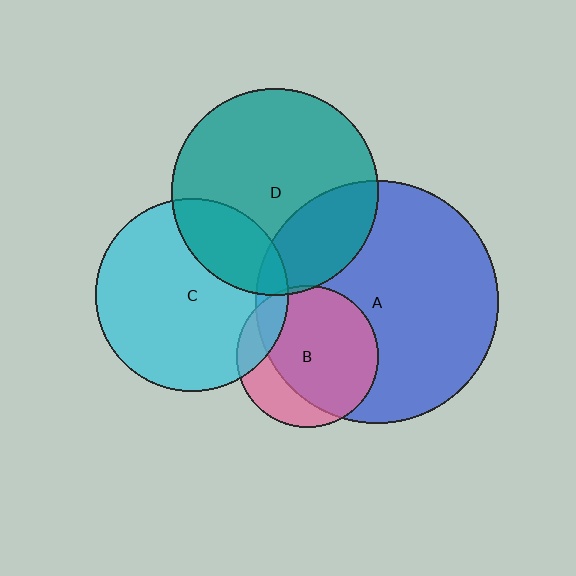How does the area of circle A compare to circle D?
Approximately 1.4 times.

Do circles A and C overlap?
Yes.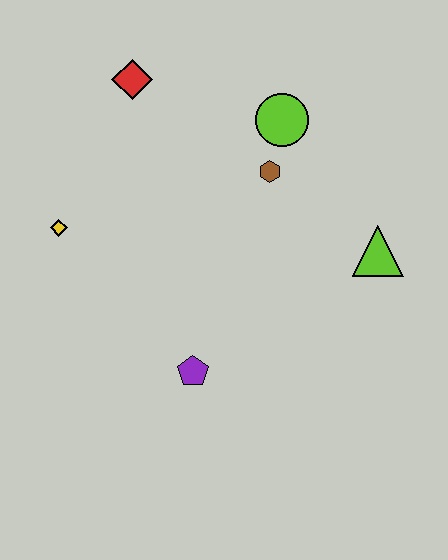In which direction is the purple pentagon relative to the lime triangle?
The purple pentagon is to the left of the lime triangle.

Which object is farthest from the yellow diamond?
The lime triangle is farthest from the yellow diamond.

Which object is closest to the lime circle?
The brown hexagon is closest to the lime circle.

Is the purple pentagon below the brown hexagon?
Yes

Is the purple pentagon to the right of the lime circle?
No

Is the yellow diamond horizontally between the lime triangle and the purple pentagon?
No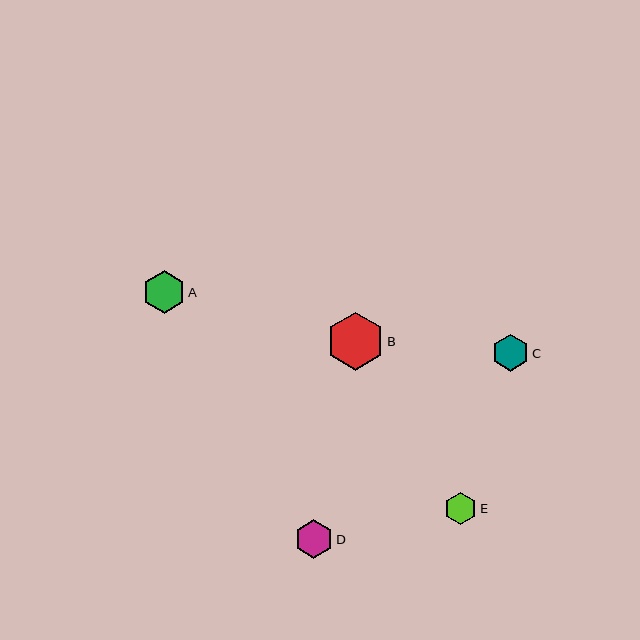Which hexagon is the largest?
Hexagon B is the largest with a size of approximately 58 pixels.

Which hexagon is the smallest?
Hexagon E is the smallest with a size of approximately 32 pixels.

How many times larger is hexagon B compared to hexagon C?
Hexagon B is approximately 1.6 times the size of hexagon C.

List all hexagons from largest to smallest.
From largest to smallest: B, A, D, C, E.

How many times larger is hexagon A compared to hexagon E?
Hexagon A is approximately 1.3 times the size of hexagon E.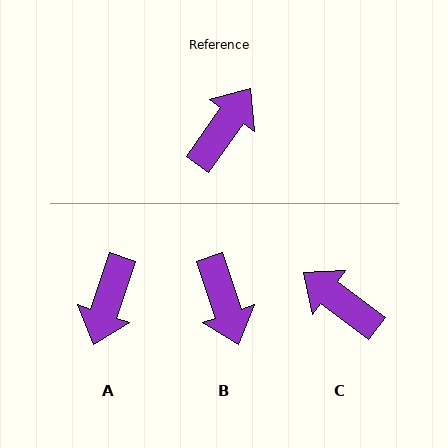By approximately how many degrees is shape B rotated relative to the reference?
Approximately 126 degrees clockwise.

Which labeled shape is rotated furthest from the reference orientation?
A, about 163 degrees away.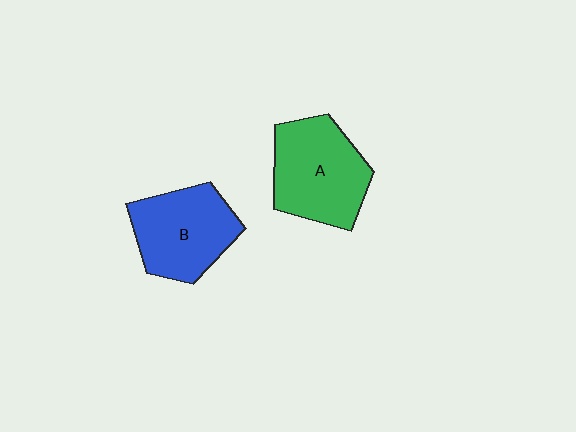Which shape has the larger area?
Shape A (green).